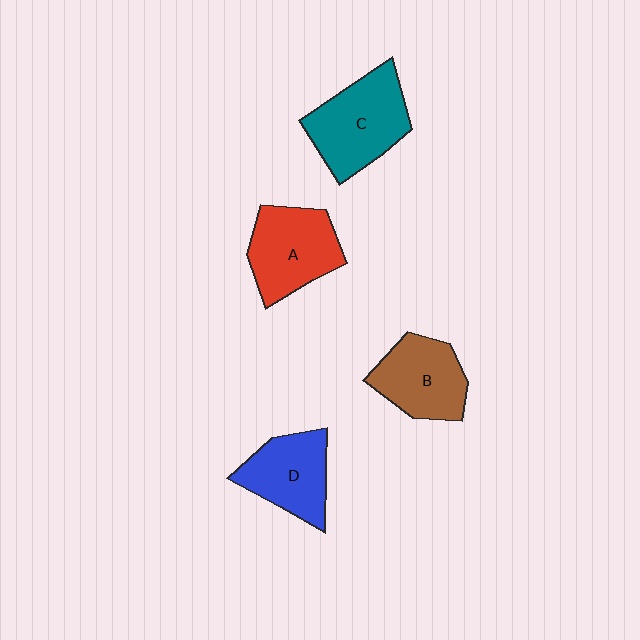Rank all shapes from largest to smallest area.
From largest to smallest: C (teal), A (red), B (brown), D (blue).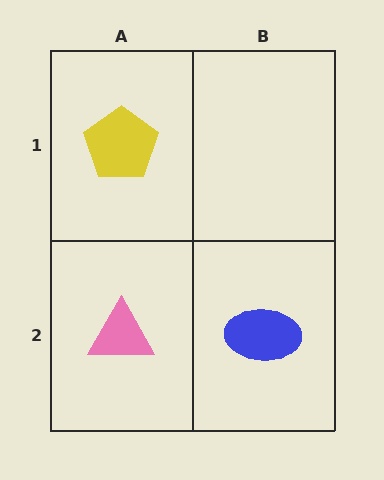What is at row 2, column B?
A blue ellipse.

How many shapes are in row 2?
2 shapes.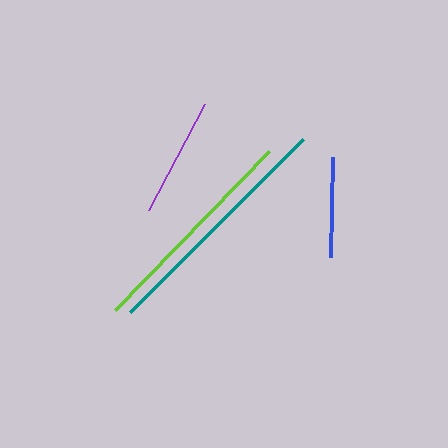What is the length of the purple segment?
The purple segment is approximately 119 pixels long.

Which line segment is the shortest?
The blue line is the shortest at approximately 99 pixels.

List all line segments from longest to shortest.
From longest to shortest: teal, lime, purple, blue.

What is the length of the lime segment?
The lime segment is approximately 221 pixels long.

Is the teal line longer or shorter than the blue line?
The teal line is longer than the blue line.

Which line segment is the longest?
The teal line is the longest at approximately 244 pixels.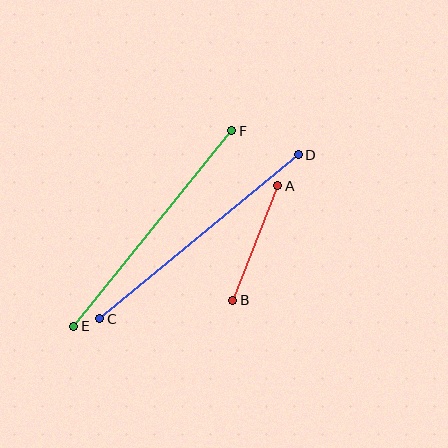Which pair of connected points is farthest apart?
Points C and D are farthest apart.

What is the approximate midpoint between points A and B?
The midpoint is at approximately (255, 243) pixels.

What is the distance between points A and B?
The distance is approximately 123 pixels.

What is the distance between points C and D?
The distance is approximately 257 pixels.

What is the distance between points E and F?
The distance is approximately 251 pixels.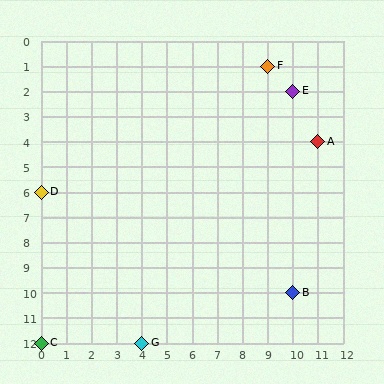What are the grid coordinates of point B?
Point B is at grid coordinates (10, 10).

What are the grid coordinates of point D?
Point D is at grid coordinates (0, 6).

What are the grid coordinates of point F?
Point F is at grid coordinates (9, 1).